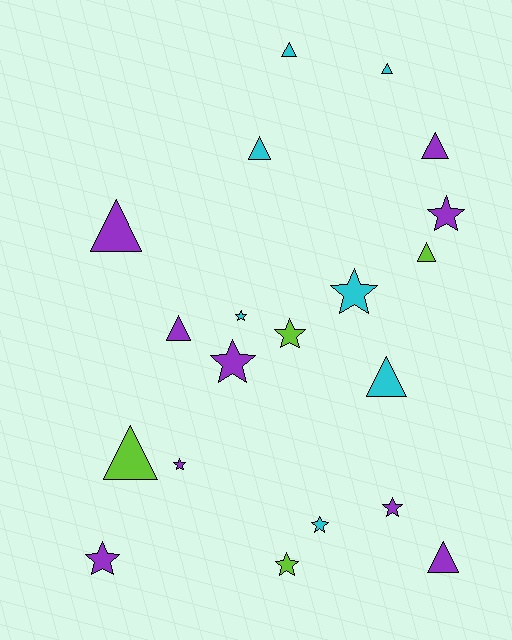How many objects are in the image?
There are 20 objects.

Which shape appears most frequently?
Triangle, with 10 objects.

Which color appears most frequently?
Purple, with 9 objects.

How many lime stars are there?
There are 2 lime stars.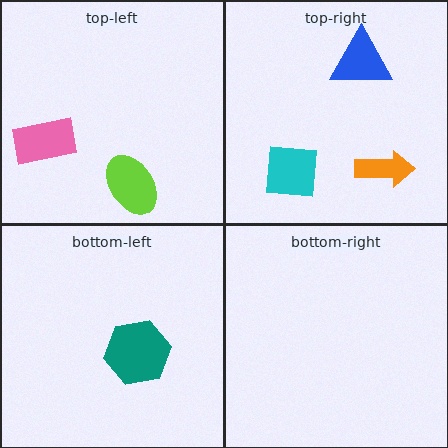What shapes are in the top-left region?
The pink rectangle, the lime ellipse.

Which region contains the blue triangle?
The top-right region.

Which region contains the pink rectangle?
The top-left region.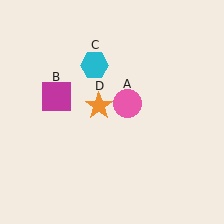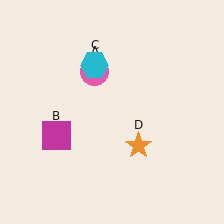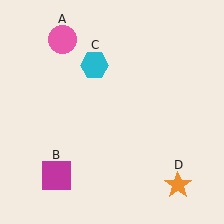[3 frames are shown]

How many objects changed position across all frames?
3 objects changed position: pink circle (object A), magenta square (object B), orange star (object D).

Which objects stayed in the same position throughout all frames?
Cyan hexagon (object C) remained stationary.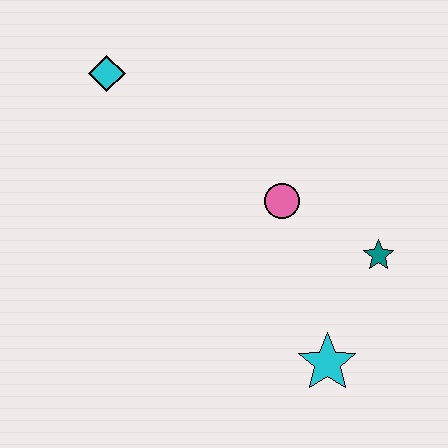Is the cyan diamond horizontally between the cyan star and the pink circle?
No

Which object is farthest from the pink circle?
The cyan diamond is farthest from the pink circle.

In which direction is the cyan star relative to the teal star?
The cyan star is below the teal star.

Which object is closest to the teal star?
The pink circle is closest to the teal star.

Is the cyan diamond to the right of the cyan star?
No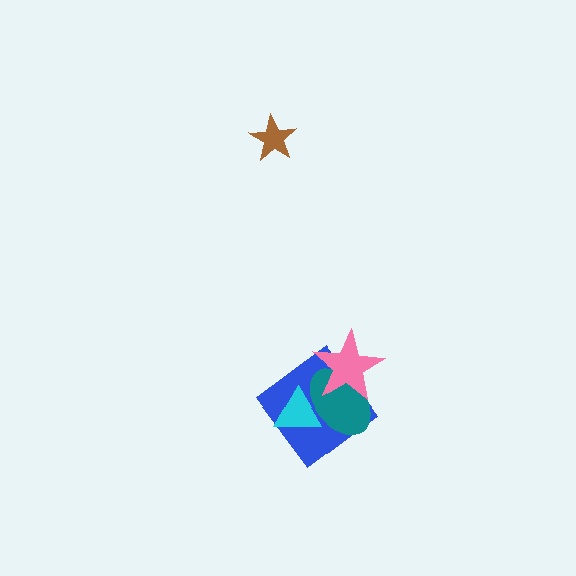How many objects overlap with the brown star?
0 objects overlap with the brown star.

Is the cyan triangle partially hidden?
Yes, it is partially covered by another shape.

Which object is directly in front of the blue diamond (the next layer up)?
The cyan triangle is directly in front of the blue diamond.